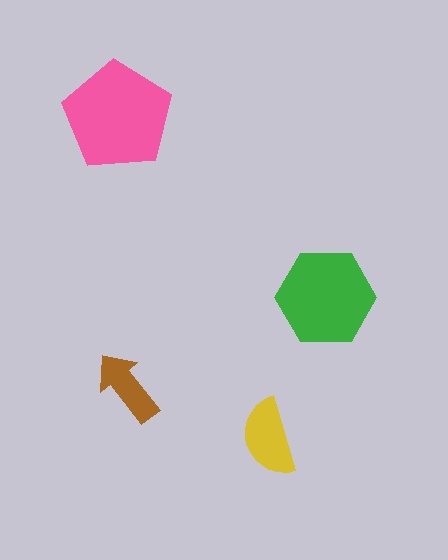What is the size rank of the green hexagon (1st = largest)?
2nd.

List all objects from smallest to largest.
The brown arrow, the yellow semicircle, the green hexagon, the pink pentagon.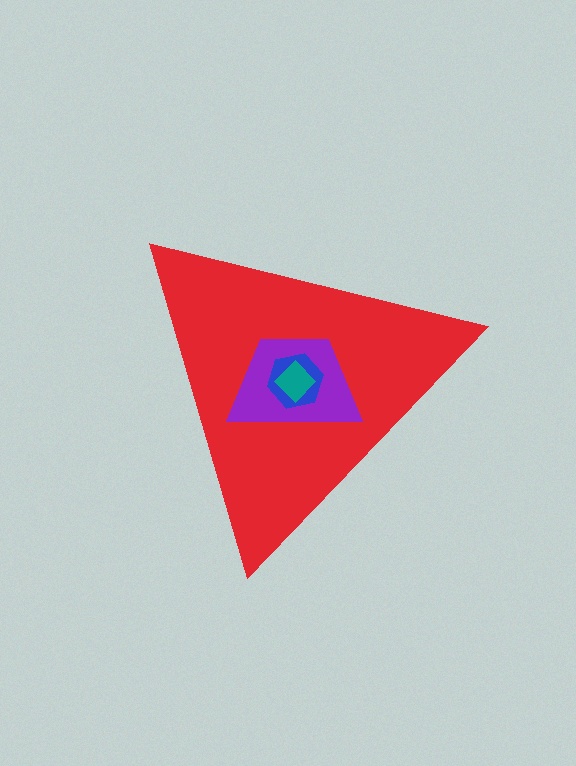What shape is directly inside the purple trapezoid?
The blue hexagon.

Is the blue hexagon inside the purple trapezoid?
Yes.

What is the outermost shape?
The red triangle.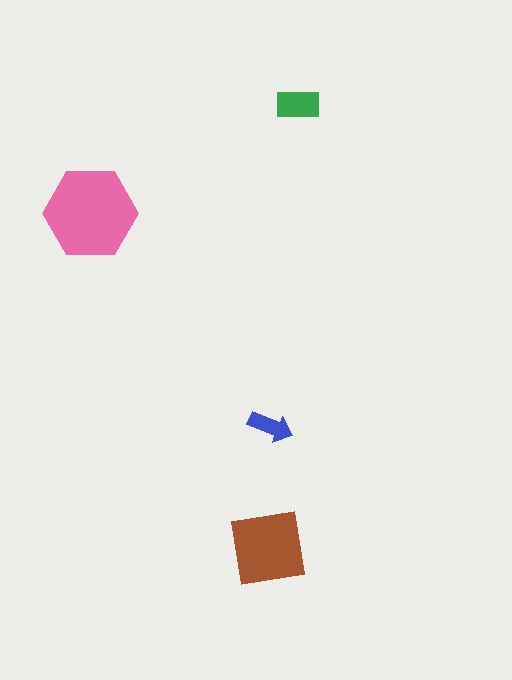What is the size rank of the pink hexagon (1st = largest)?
1st.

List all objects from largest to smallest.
The pink hexagon, the brown square, the green rectangle, the blue arrow.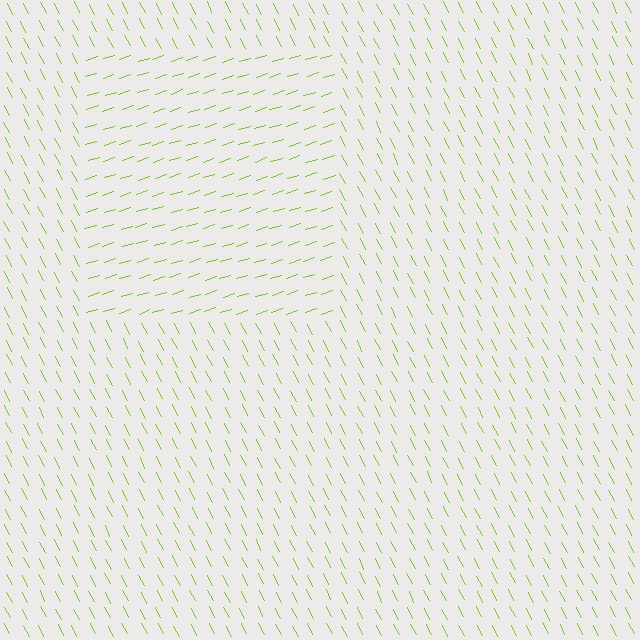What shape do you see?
I see a rectangle.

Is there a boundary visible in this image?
Yes, there is a texture boundary formed by a change in line orientation.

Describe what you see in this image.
The image is filled with small lime line segments. A rectangle region in the image has lines oriented differently from the surrounding lines, creating a visible texture boundary.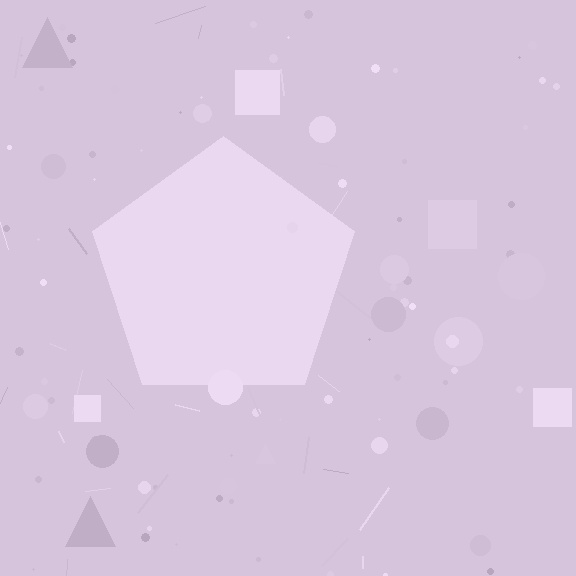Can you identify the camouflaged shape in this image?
The camouflaged shape is a pentagon.